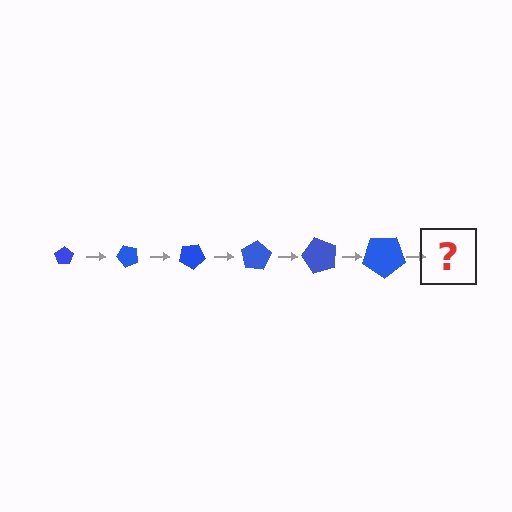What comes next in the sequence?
The next element should be a pentagon, larger than the previous one and rotated 300 degrees from the start.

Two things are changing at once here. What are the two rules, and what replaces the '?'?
The two rules are that the pentagon grows larger each step and it rotates 50 degrees each step. The '?' should be a pentagon, larger than the previous one and rotated 300 degrees from the start.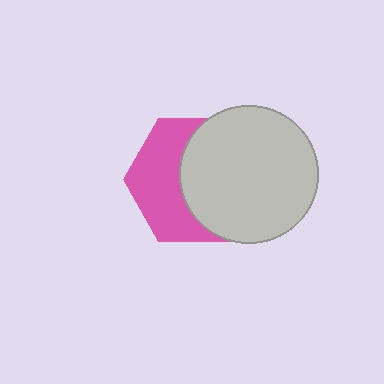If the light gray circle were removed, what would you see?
You would see the complete pink hexagon.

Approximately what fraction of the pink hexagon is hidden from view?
Roughly 53% of the pink hexagon is hidden behind the light gray circle.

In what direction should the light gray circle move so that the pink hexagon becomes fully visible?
The light gray circle should move right. That is the shortest direction to clear the overlap and leave the pink hexagon fully visible.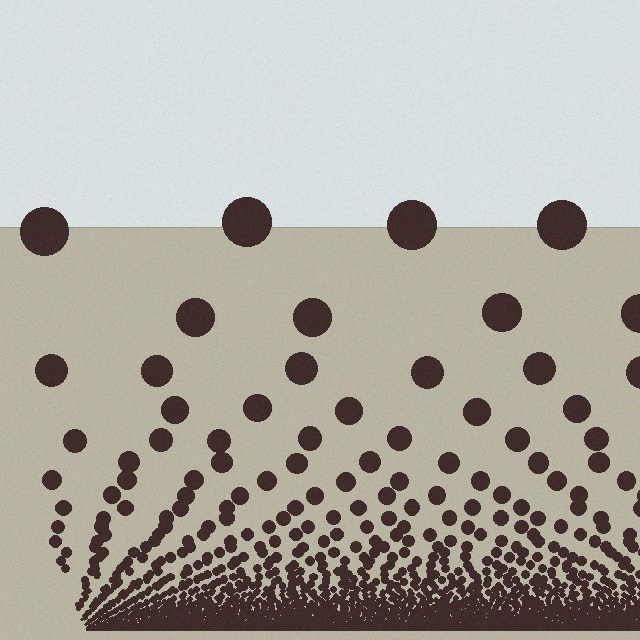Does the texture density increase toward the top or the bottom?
Density increases toward the bottom.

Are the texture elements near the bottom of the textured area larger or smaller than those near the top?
Smaller. The gradient is inverted — elements near the bottom are smaller and denser.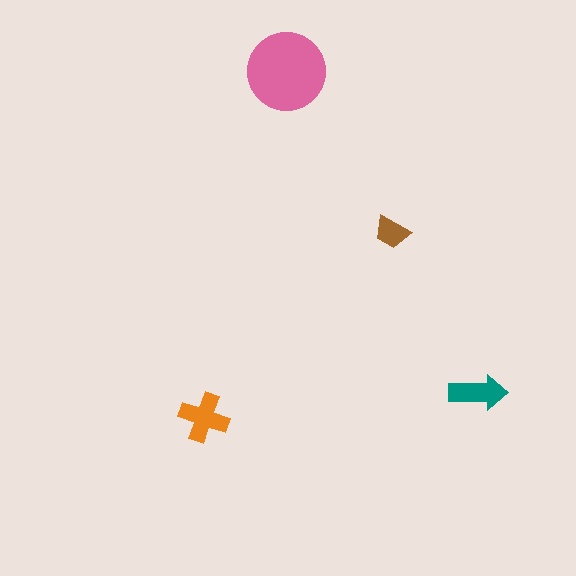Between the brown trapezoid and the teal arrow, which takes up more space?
The teal arrow.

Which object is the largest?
The pink circle.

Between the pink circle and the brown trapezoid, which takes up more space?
The pink circle.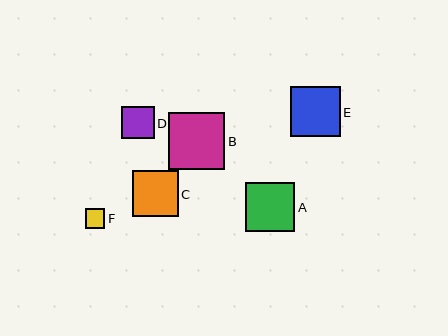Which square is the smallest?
Square F is the smallest with a size of approximately 19 pixels.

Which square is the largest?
Square B is the largest with a size of approximately 57 pixels.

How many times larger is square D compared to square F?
Square D is approximately 1.7 times the size of square F.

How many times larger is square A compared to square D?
Square A is approximately 1.5 times the size of square D.